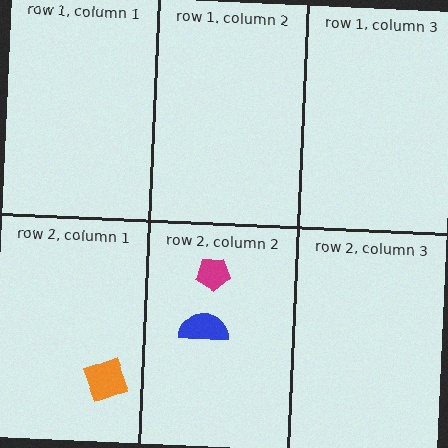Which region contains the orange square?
The row 2, column 1 region.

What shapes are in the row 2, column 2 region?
The magenta pentagon, the blue semicircle.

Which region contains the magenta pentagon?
The row 2, column 2 region.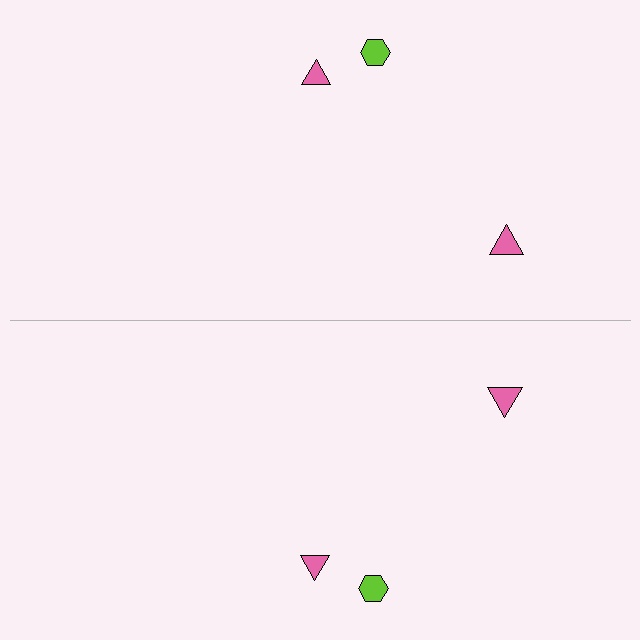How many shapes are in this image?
There are 6 shapes in this image.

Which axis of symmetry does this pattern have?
The pattern has a horizontal axis of symmetry running through the center of the image.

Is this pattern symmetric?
Yes, this pattern has bilateral (reflection) symmetry.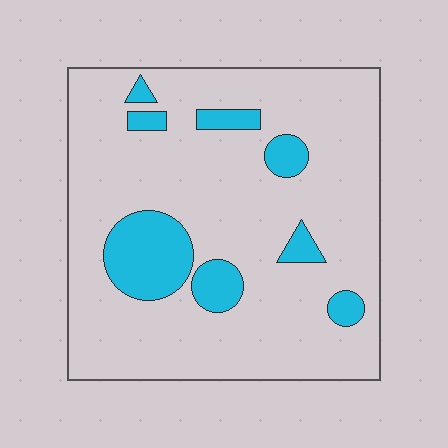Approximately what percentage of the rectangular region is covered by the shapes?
Approximately 15%.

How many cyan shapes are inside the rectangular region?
8.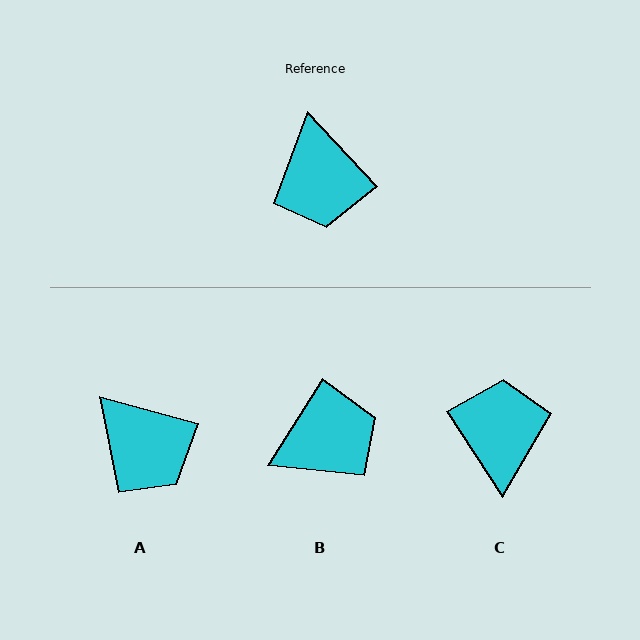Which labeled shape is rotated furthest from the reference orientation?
C, about 170 degrees away.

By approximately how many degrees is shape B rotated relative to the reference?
Approximately 104 degrees counter-clockwise.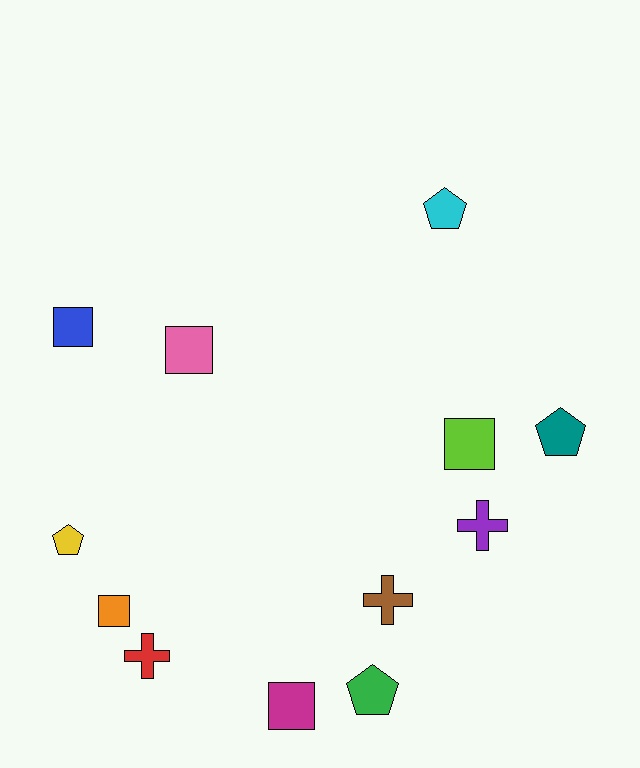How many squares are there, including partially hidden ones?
There are 5 squares.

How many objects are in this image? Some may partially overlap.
There are 12 objects.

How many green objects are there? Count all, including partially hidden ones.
There is 1 green object.